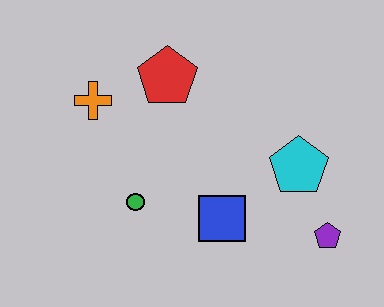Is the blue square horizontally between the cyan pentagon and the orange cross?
Yes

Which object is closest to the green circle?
The blue square is closest to the green circle.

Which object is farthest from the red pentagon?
The purple pentagon is farthest from the red pentagon.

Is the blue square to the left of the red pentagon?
No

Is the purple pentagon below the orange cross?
Yes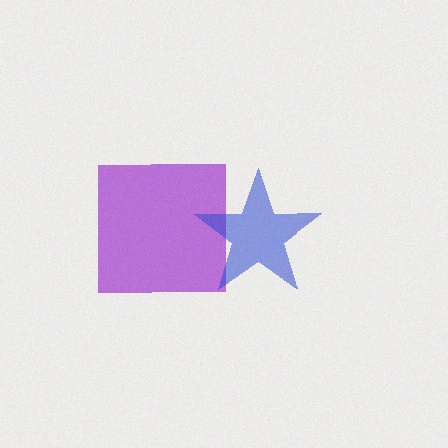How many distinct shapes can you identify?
There are 2 distinct shapes: a purple square, a blue star.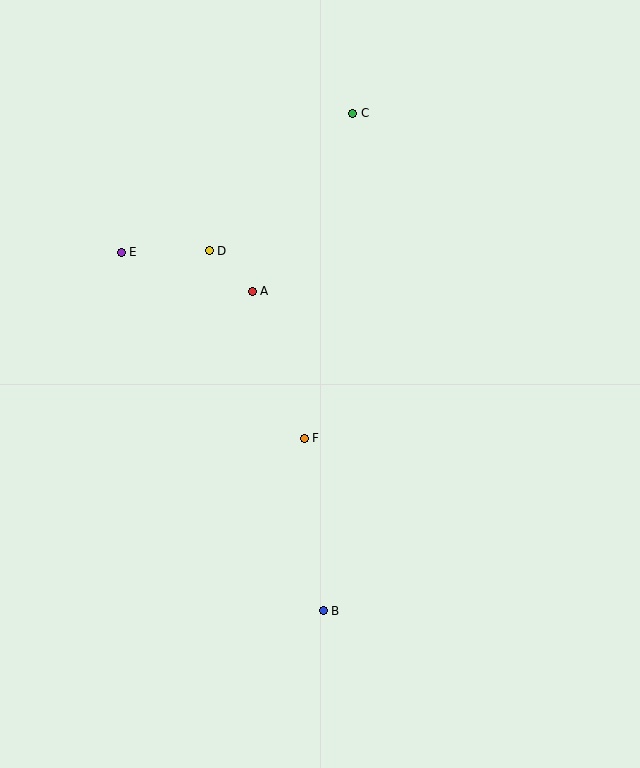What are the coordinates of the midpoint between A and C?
The midpoint between A and C is at (303, 202).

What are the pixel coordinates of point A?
Point A is at (252, 291).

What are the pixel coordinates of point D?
Point D is at (209, 251).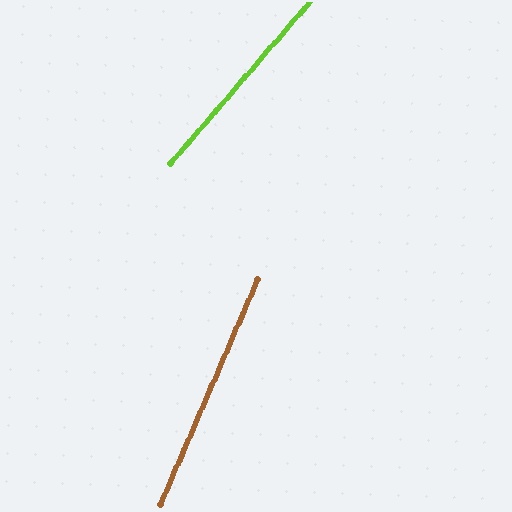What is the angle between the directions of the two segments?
Approximately 17 degrees.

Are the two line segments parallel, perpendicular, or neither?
Neither parallel nor perpendicular — they differ by about 17°.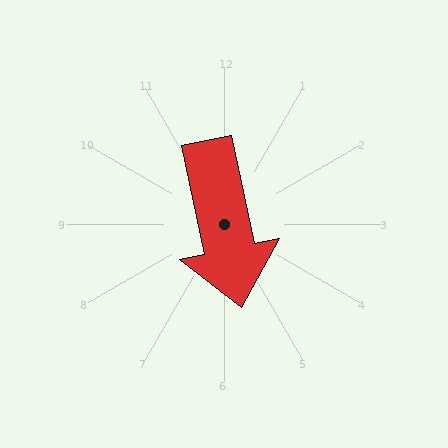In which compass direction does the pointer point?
South.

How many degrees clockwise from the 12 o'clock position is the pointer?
Approximately 168 degrees.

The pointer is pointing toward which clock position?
Roughly 6 o'clock.